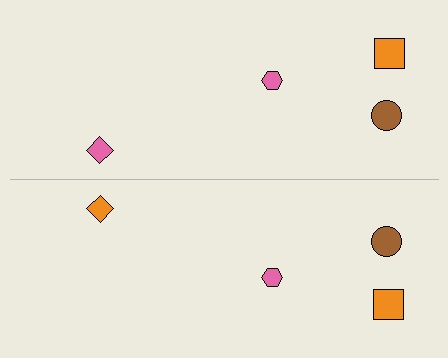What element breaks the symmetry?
The orange diamond on the bottom side breaks the symmetry — its mirror counterpart is pink.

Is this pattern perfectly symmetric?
No, the pattern is not perfectly symmetric. The orange diamond on the bottom side breaks the symmetry — its mirror counterpart is pink.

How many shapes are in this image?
There are 8 shapes in this image.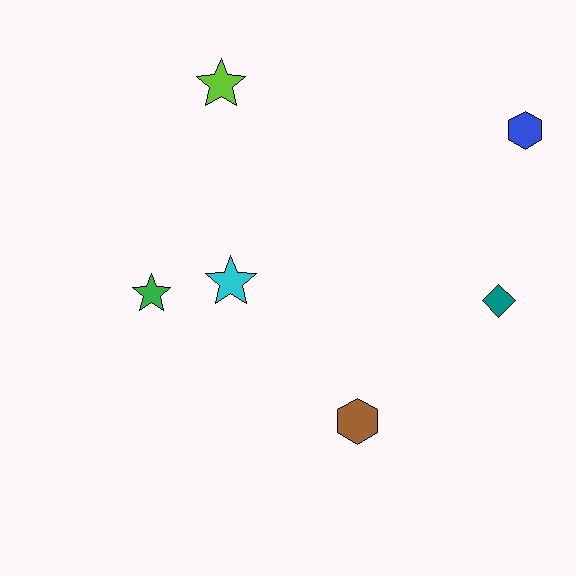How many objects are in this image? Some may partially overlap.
There are 6 objects.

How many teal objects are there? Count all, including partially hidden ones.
There is 1 teal object.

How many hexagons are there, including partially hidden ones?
There are 2 hexagons.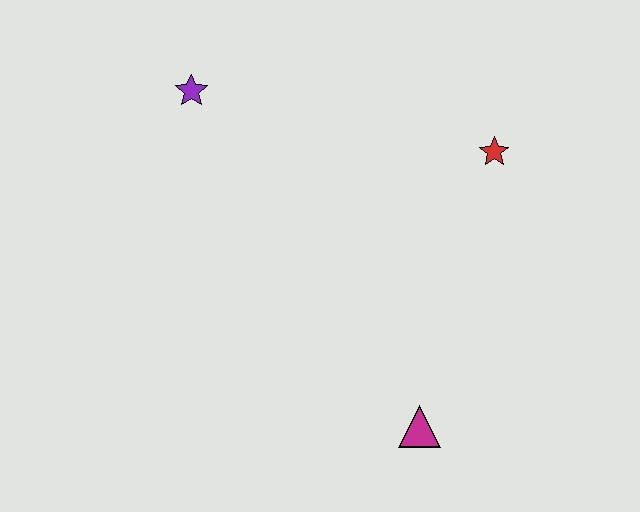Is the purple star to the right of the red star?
No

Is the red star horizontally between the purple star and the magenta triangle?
No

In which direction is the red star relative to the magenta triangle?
The red star is above the magenta triangle.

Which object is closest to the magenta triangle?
The red star is closest to the magenta triangle.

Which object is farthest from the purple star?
The magenta triangle is farthest from the purple star.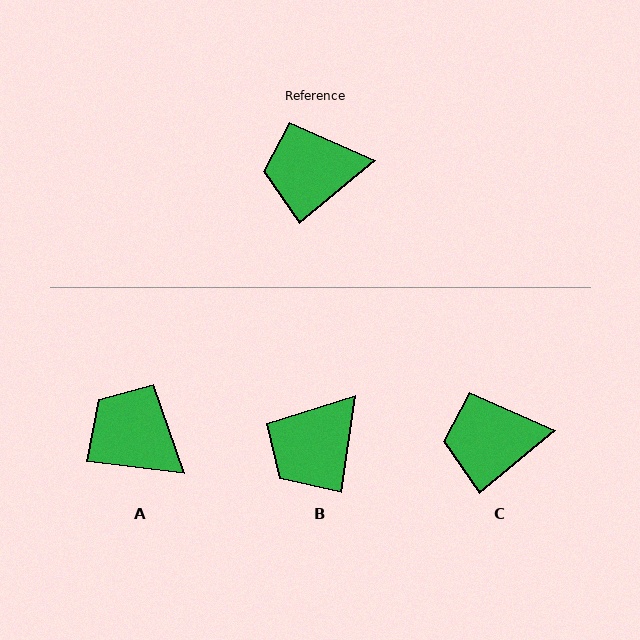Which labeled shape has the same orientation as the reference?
C.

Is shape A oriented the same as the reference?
No, it is off by about 47 degrees.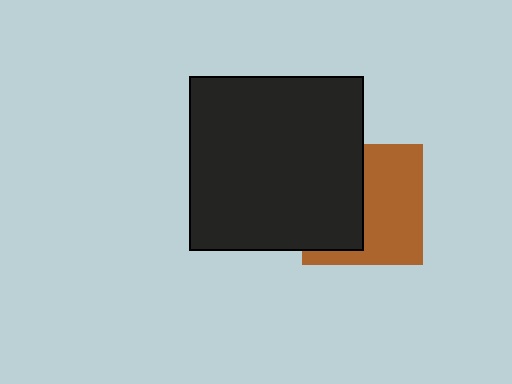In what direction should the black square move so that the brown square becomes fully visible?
The black square should move left. That is the shortest direction to clear the overlap and leave the brown square fully visible.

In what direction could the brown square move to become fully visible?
The brown square could move right. That would shift it out from behind the black square entirely.